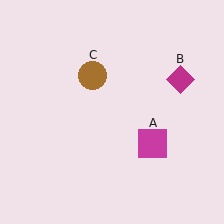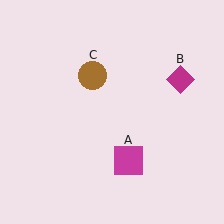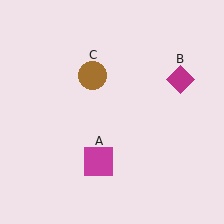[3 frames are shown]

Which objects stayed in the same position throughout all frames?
Magenta diamond (object B) and brown circle (object C) remained stationary.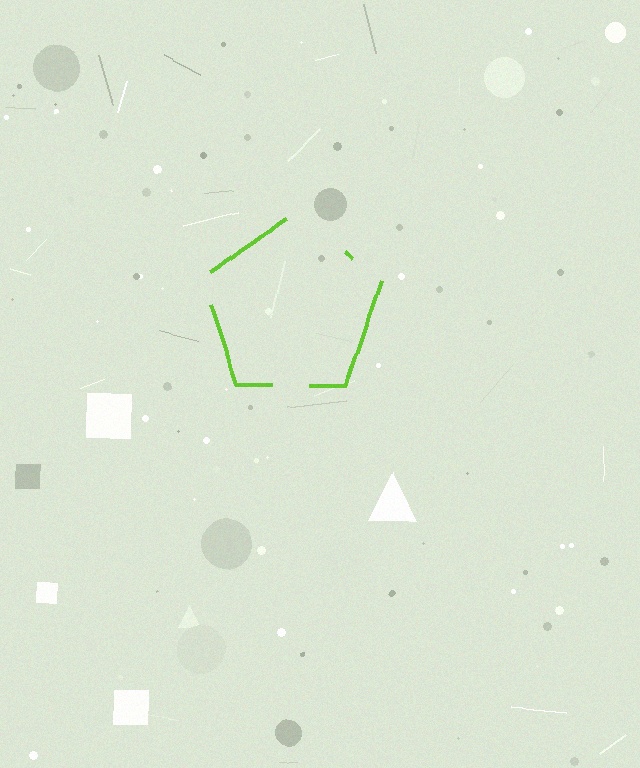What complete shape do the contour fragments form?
The contour fragments form a pentagon.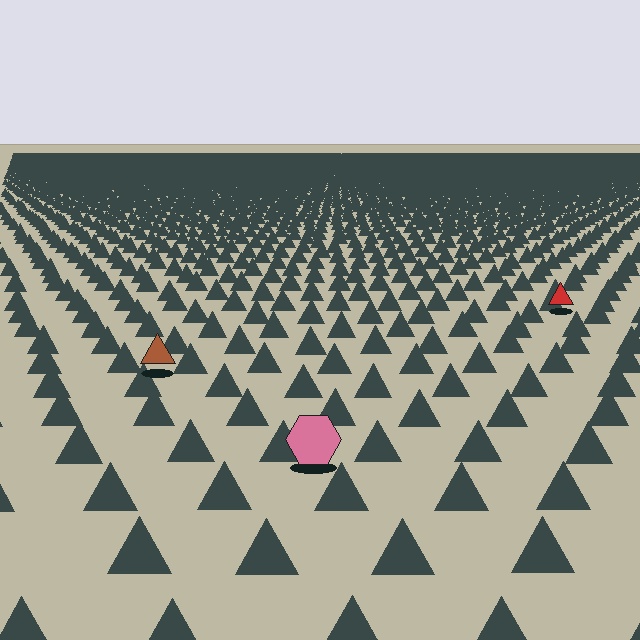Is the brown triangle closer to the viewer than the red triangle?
Yes. The brown triangle is closer — you can tell from the texture gradient: the ground texture is coarser near it.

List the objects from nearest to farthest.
From nearest to farthest: the pink hexagon, the brown triangle, the red triangle.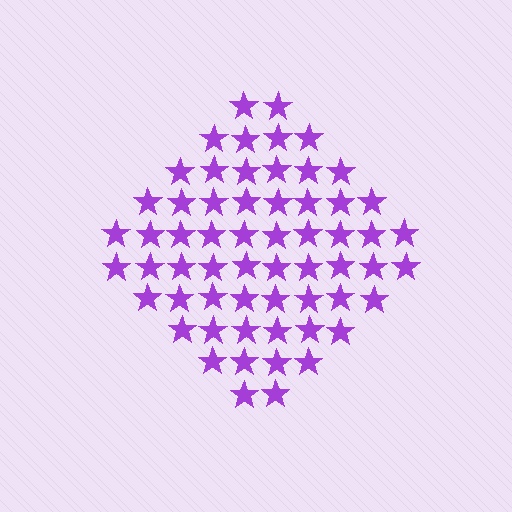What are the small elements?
The small elements are stars.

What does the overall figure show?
The overall figure shows a diamond.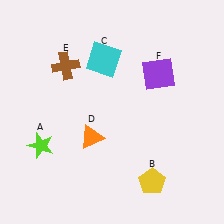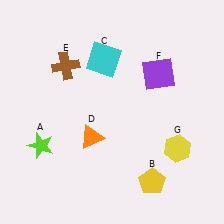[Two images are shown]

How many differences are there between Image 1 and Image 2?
There is 1 difference between the two images.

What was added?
A yellow hexagon (G) was added in Image 2.